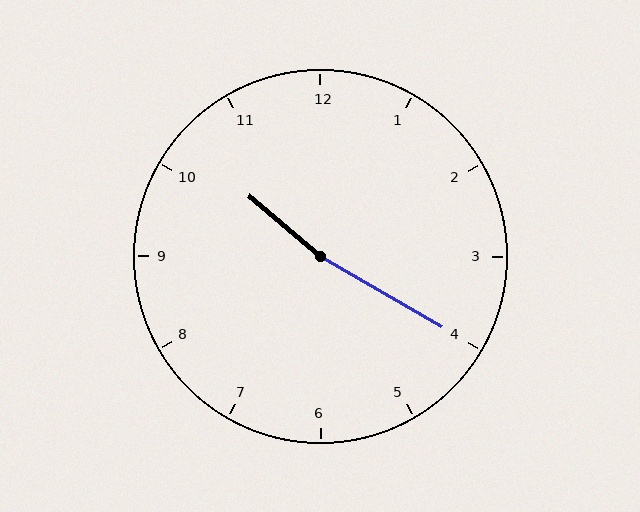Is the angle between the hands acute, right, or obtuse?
It is obtuse.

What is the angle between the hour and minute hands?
Approximately 170 degrees.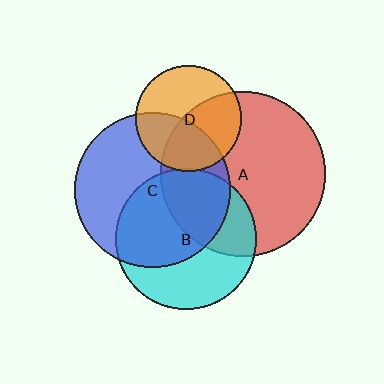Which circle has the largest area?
Circle A (red).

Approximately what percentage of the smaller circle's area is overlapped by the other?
Approximately 40%.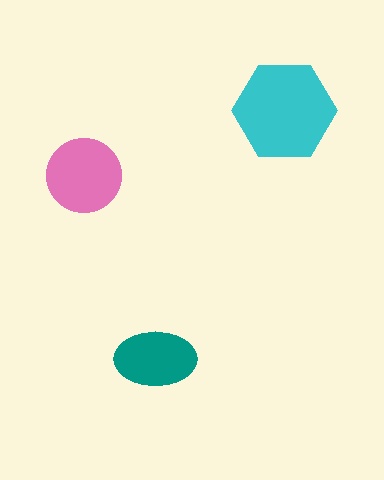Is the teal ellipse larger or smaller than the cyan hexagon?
Smaller.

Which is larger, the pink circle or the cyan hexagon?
The cyan hexagon.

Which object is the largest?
The cyan hexagon.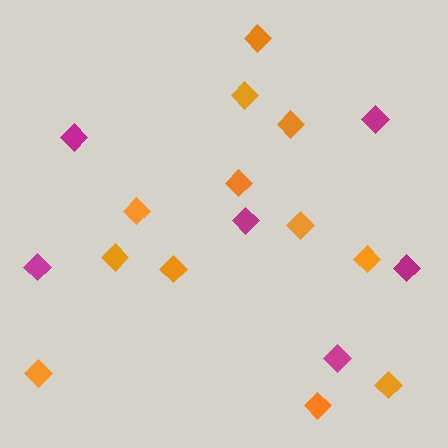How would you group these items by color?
There are 2 groups: one group of magenta diamonds (6) and one group of orange diamonds (12).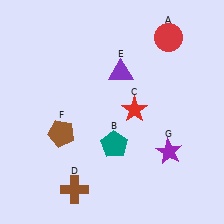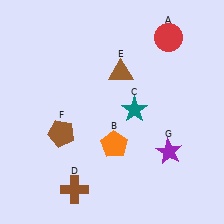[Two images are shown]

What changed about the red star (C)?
In Image 1, C is red. In Image 2, it changed to teal.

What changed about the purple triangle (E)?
In Image 1, E is purple. In Image 2, it changed to brown.